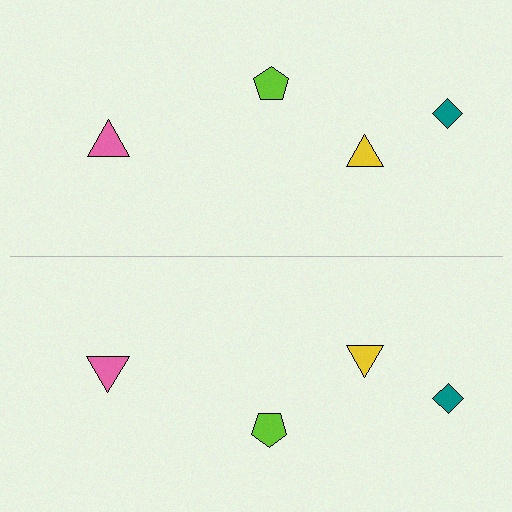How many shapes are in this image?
There are 8 shapes in this image.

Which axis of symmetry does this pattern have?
The pattern has a horizontal axis of symmetry running through the center of the image.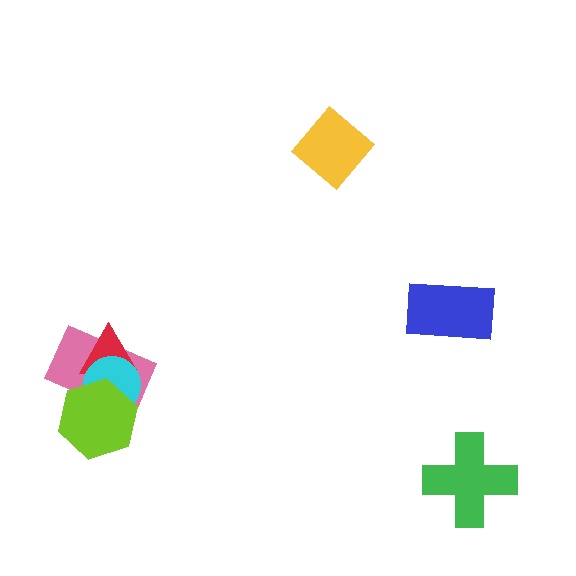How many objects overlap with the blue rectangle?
0 objects overlap with the blue rectangle.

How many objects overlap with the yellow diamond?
0 objects overlap with the yellow diamond.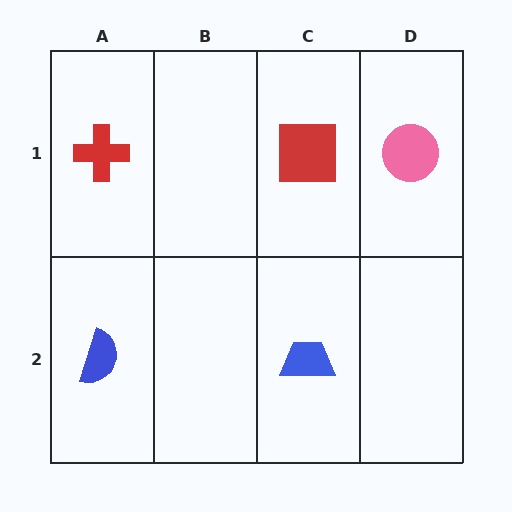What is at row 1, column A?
A red cross.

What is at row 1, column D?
A pink circle.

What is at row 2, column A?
A blue semicircle.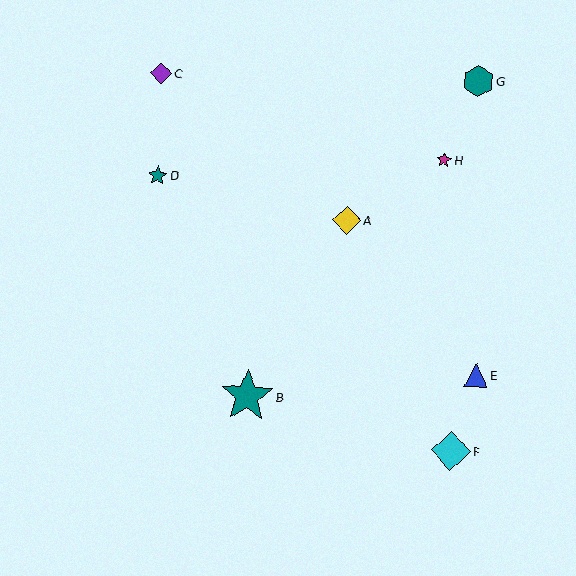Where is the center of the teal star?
The center of the teal star is at (158, 176).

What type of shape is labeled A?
Shape A is a yellow diamond.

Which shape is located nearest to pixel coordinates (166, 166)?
The teal star (labeled D) at (158, 176) is nearest to that location.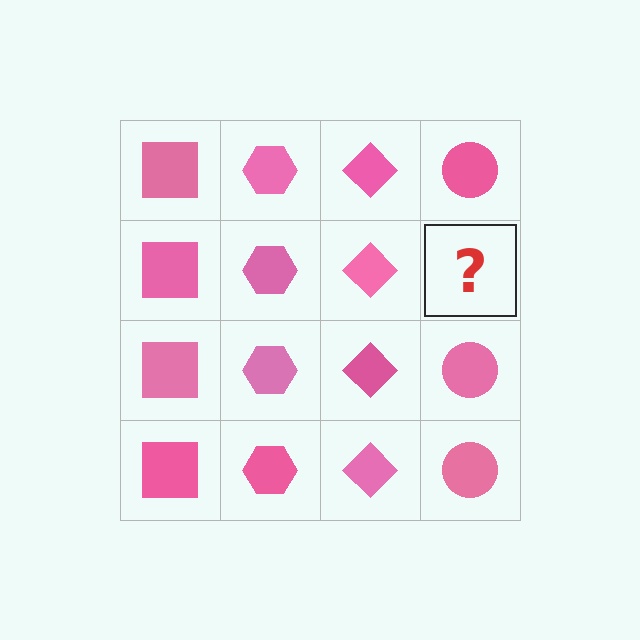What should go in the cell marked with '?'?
The missing cell should contain a pink circle.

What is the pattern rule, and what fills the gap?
The rule is that each column has a consistent shape. The gap should be filled with a pink circle.